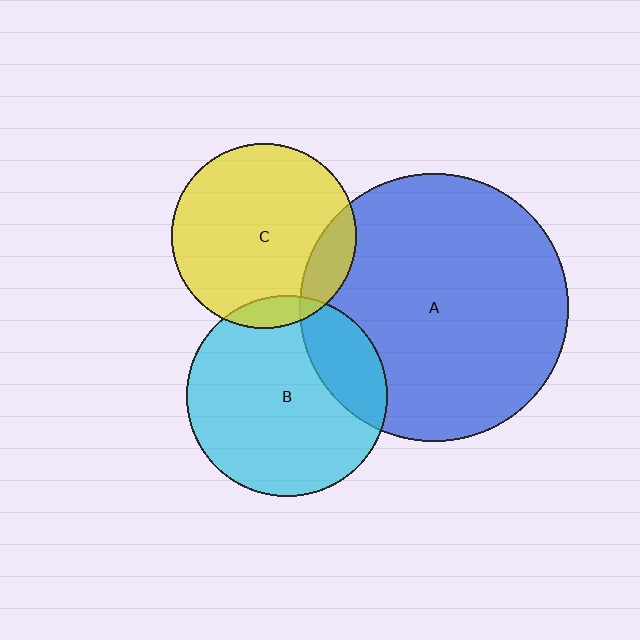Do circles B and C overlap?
Yes.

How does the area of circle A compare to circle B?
Approximately 1.8 times.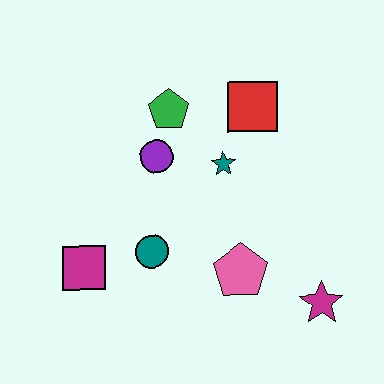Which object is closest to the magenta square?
The teal circle is closest to the magenta square.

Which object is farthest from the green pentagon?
The magenta star is farthest from the green pentagon.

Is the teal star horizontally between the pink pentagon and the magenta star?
No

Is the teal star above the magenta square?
Yes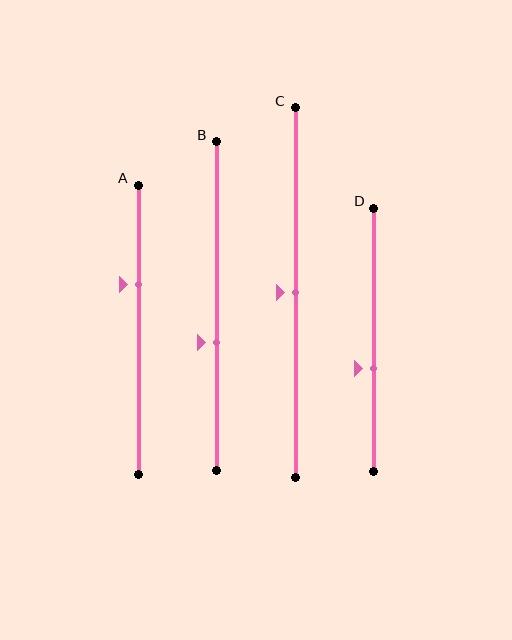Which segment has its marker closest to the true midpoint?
Segment C has its marker closest to the true midpoint.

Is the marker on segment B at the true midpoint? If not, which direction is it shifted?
No, the marker on segment B is shifted downward by about 11% of the segment length.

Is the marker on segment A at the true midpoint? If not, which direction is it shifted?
No, the marker on segment A is shifted upward by about 16% of the segment length.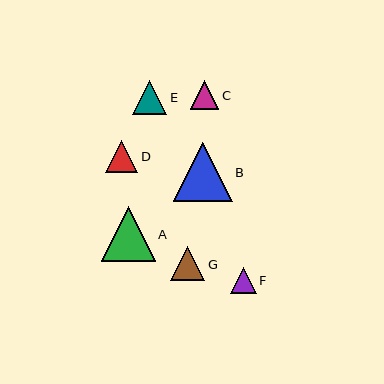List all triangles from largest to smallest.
From largest to smallest: B, A, G, E, D, C, F.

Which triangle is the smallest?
Triangle F is the smallest with a size of approximately 26 pixels.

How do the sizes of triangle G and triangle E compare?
Triangle G and triangle E are approximately the same size.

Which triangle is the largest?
Triangle B is the largest with a size of approximately 59 pixels.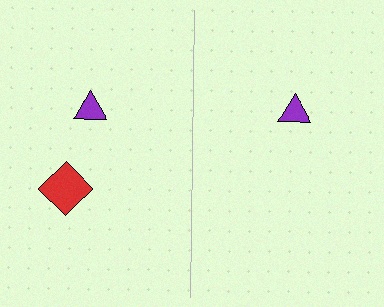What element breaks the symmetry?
A red diamond is missing from the right side.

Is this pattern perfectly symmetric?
No, the pattern is not perfectly symmetric. A red diamond is missing from the right side.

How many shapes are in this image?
There are 3 shapes in this image.